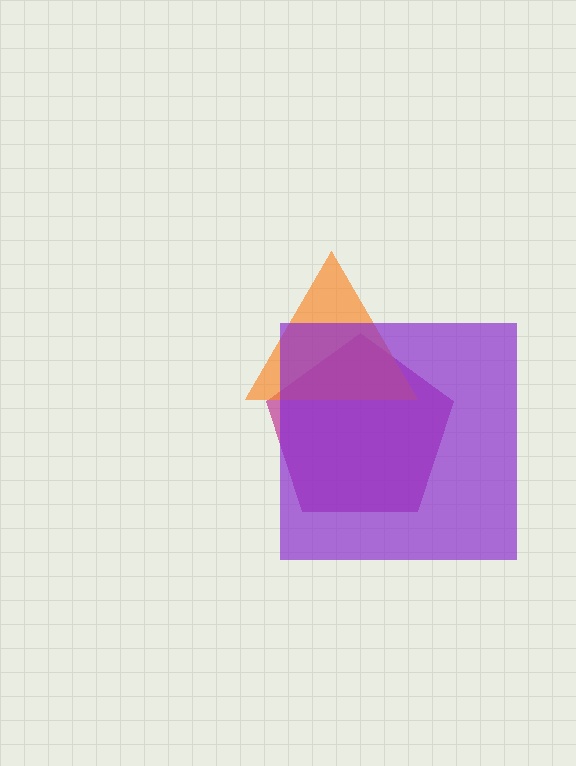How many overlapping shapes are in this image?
There are 3 overlapping shapes in the image.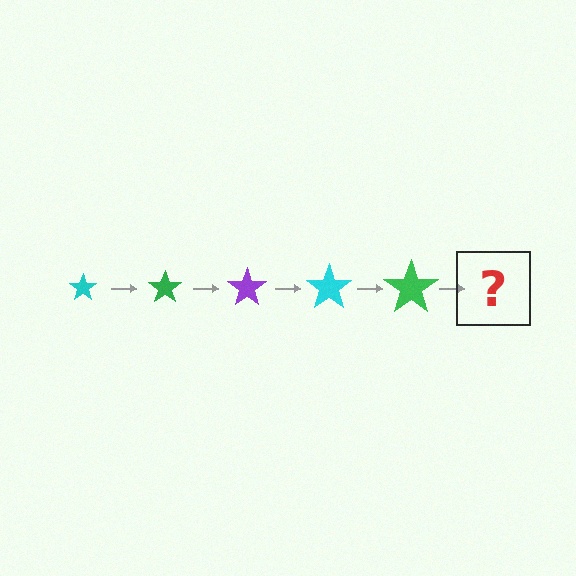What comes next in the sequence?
The next element should be a purple star, larger than the previous one.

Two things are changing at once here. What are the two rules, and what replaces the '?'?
The two rules are that the star grows larger each step and the color cycles through cyan, green, and purple. The '?' should be a purple star, larger than the previous one.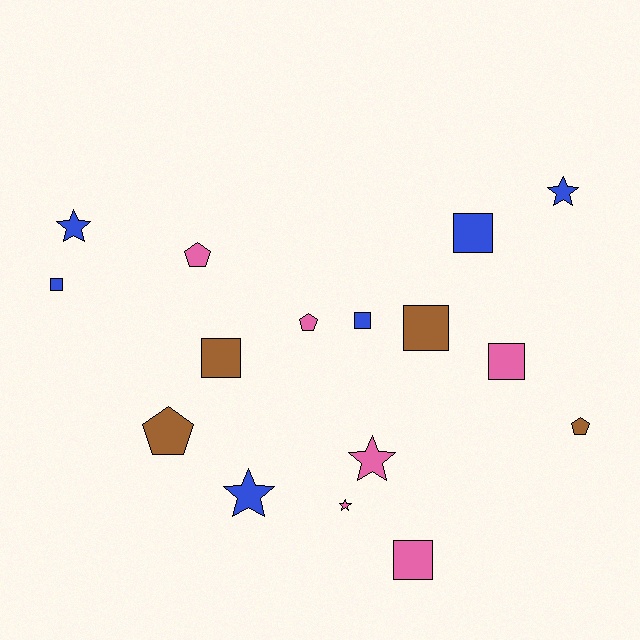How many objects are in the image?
There are 16 objects.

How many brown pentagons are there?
There are 2 brown pentagons.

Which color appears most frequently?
Pink, with 6 objects.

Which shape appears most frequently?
Square, with 7 objects.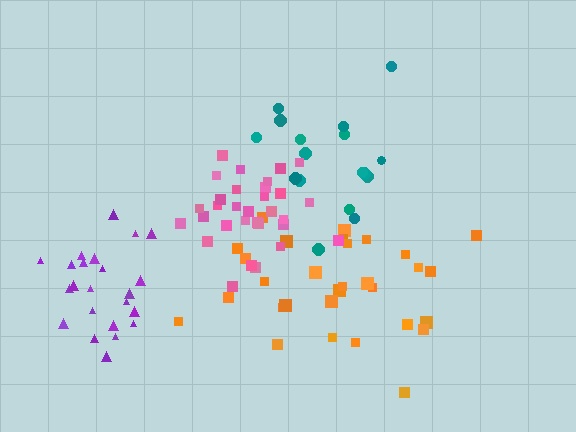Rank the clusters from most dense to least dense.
pink, purple, orange, teal.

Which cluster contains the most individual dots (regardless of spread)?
Pink (31).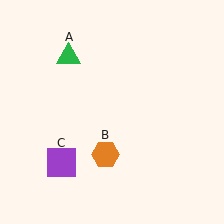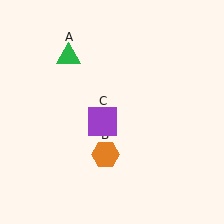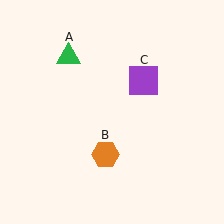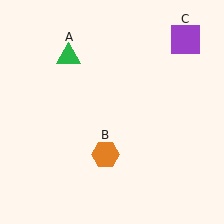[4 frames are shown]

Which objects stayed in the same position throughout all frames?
Green triangle (object A) and orange hexagon (object B) remained stationary.